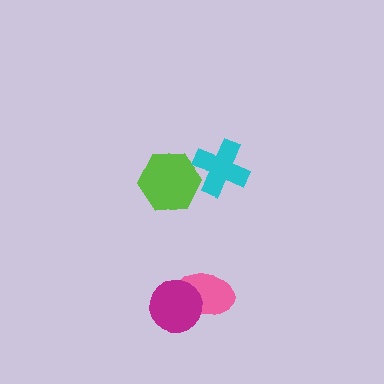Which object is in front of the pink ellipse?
The magenta circle is in front of the pink ellipse.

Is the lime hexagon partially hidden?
Yes, it is partially covered by another shape.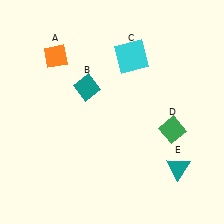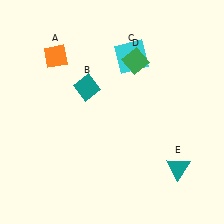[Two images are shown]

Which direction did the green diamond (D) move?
The green diamond (D) moved up.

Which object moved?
The green diamond (D) moved up.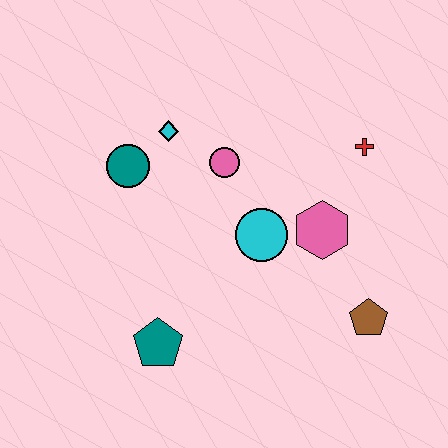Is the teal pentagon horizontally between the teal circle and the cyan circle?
Yes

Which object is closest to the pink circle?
The cyan diamond is closest to the pink circle.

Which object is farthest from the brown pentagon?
The teal circle is farthest from the brown pentagon.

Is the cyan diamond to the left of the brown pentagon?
Yes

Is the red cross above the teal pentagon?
Yes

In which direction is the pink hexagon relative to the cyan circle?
The pink hexagon is to the right of the cyan circle.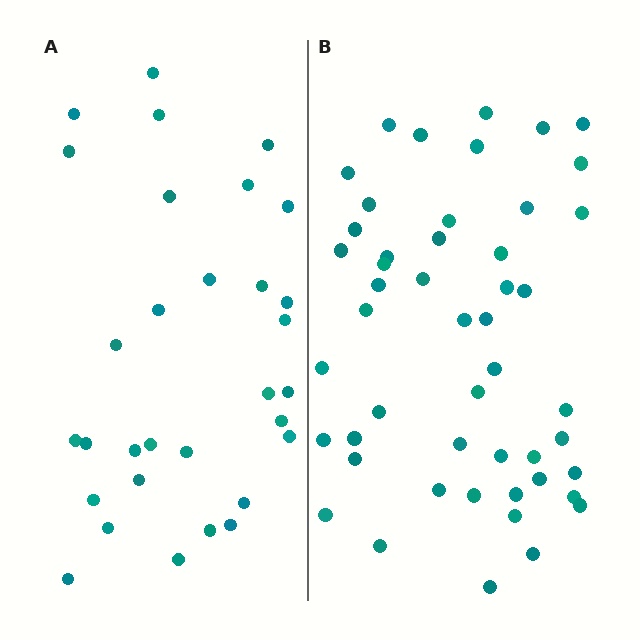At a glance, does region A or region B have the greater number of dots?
Region B (the right region) has more dots.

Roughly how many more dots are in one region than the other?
Region B has approximately 20 more dots than region A.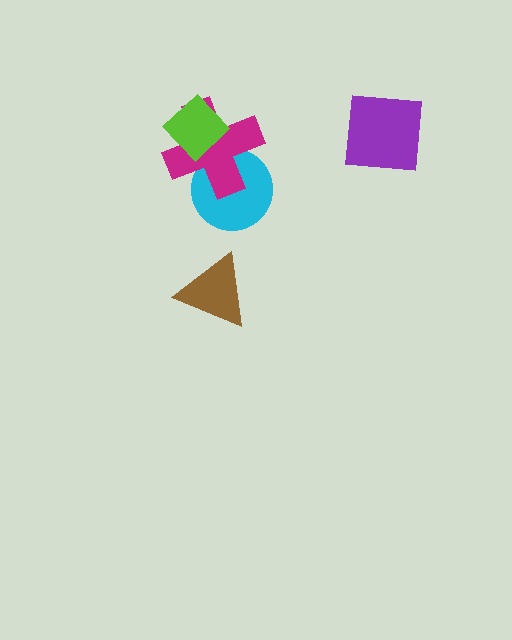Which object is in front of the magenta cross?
The lime diamond is in front of the magenta cross.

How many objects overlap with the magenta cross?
2 objects overlap with the magenta cross.